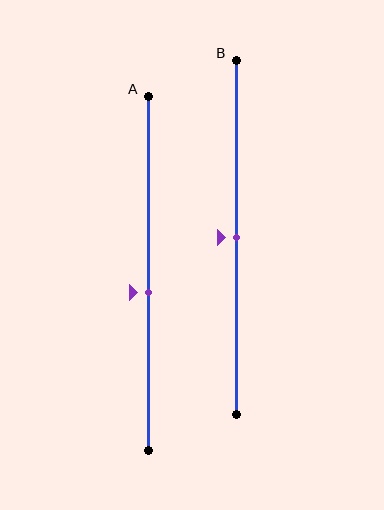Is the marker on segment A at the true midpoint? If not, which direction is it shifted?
No, the marker on segment A is shifted downward by about 5% of the segment length.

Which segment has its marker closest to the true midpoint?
Segment B has its marker closest to the true midpoint.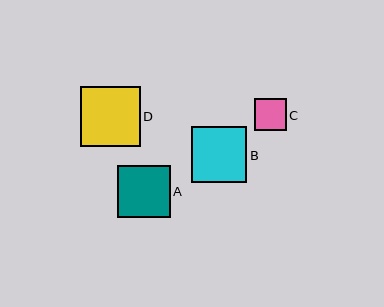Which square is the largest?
Square D is the largest with a size of approximately 60 pixels.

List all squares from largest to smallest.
From largest to smallest: D, B, A, C.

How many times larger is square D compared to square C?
Square D is approximately 1.9 times the size of square C.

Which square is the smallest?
Square C is the smallest with a size of approximately 32 pixels.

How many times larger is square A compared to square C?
Square A is approximately 1.7 times the size of square C.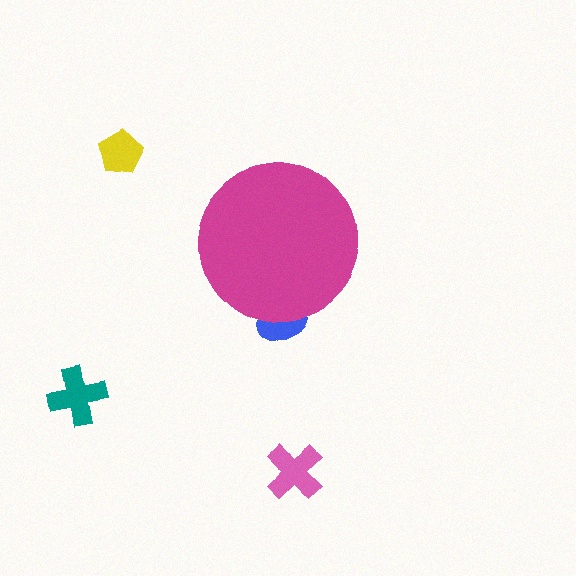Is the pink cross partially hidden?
No, the pink cross is fully visible.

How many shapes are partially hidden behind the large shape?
1 shape is partially hidden.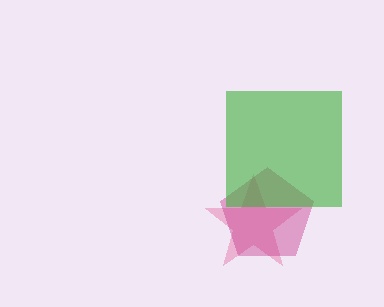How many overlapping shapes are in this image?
There are 3 overlapping shapes in the image.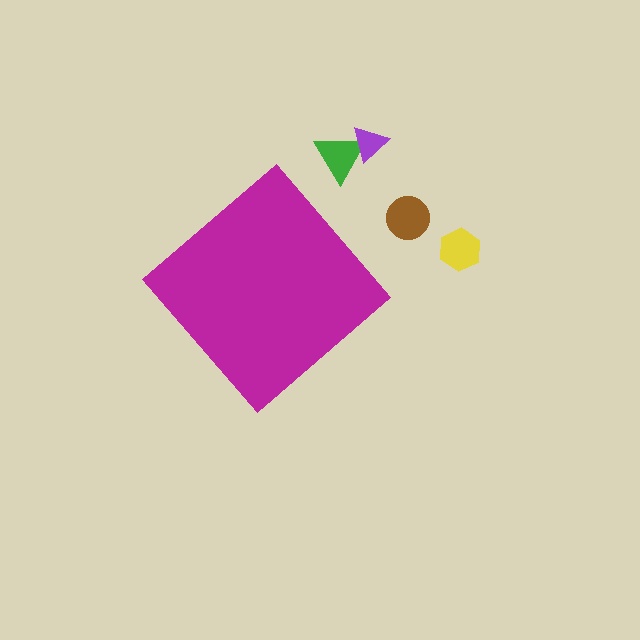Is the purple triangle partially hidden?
No, the purple triangle is fully visible.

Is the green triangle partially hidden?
No, the green triangle is fully visible.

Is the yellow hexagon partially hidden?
No, the yellow hexagon is fully visible.